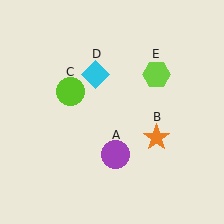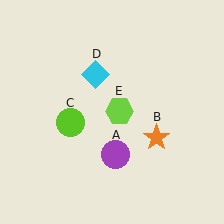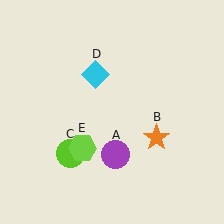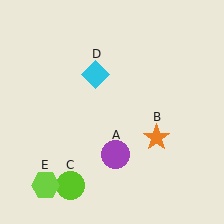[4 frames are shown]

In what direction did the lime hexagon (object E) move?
The lime hexagon (object E) moved down and to the left.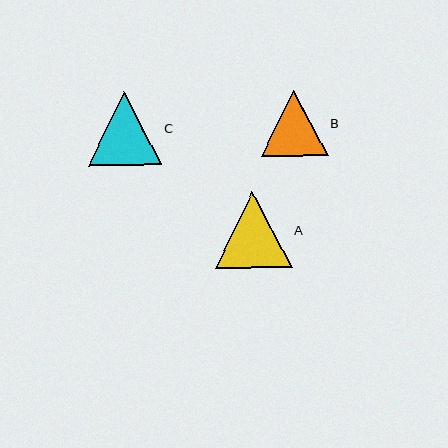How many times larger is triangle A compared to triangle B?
Triangle A is approximately 1.2 times the size of triangle B.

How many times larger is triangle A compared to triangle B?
Triangle A is approximately 1.2 times the size of triangle B.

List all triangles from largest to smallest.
From largest to smallest: A, C, B.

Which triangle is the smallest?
Triangle B is the smallest with a size of approximately 67 pixels.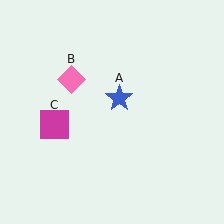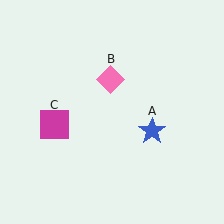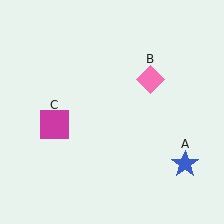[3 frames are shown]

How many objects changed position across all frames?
2 objects changed position: blue star (object A), pink diamond (object B).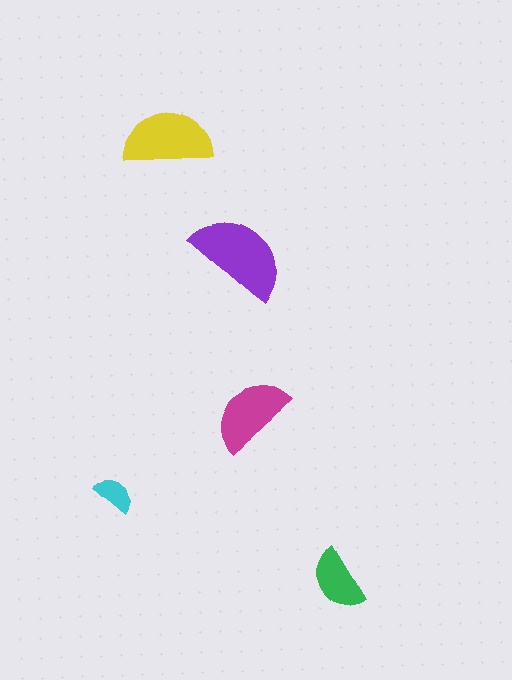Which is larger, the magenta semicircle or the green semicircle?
The magenta one.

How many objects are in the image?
There are 5 objects in the image.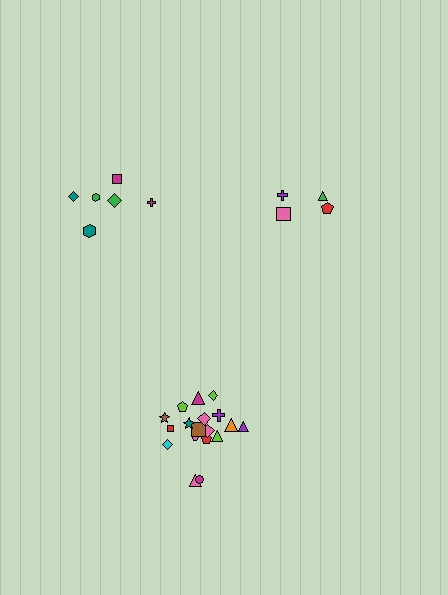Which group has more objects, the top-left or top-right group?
The top-left group.